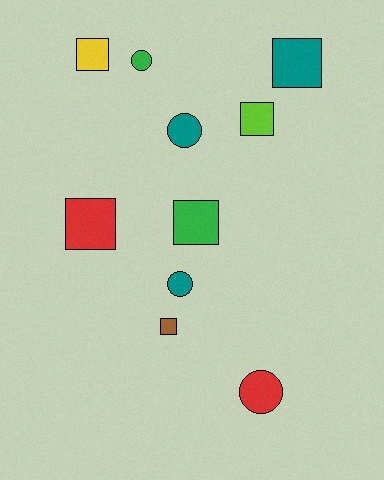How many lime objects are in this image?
There is 1 lime object.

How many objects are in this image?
There are 10 objects.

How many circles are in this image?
There are 4 circles.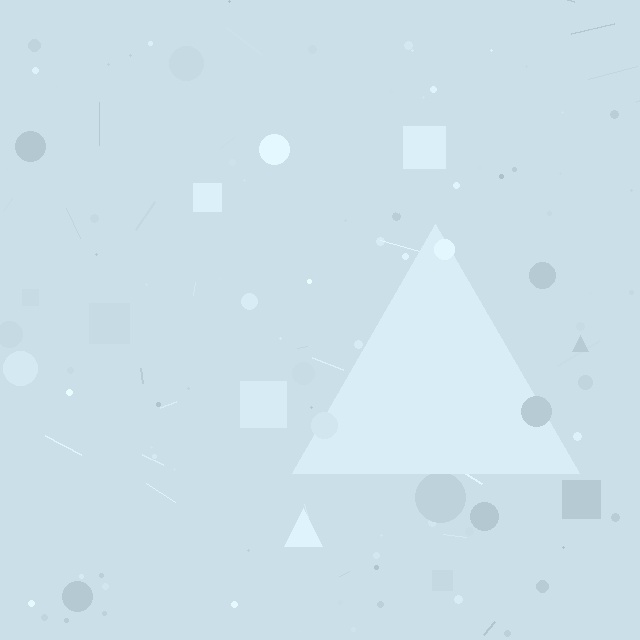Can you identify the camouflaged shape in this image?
The camouflaged shape is a triangle.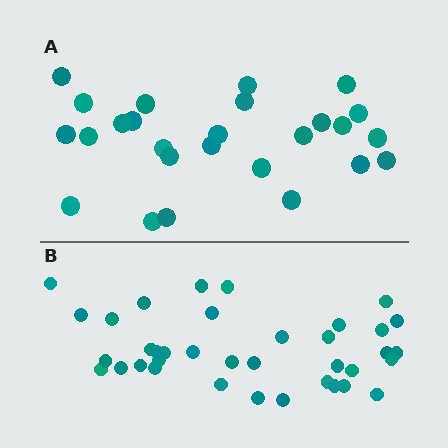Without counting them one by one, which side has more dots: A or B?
Region B (the bottom region) has more dots.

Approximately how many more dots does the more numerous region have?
Region B has roughly 12 or so more dots than region A.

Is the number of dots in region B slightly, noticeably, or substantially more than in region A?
Region B has noticeably more, but not dramatically so. The ratio is roughly 1.4 to 1.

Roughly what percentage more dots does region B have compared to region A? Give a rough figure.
About 40% more.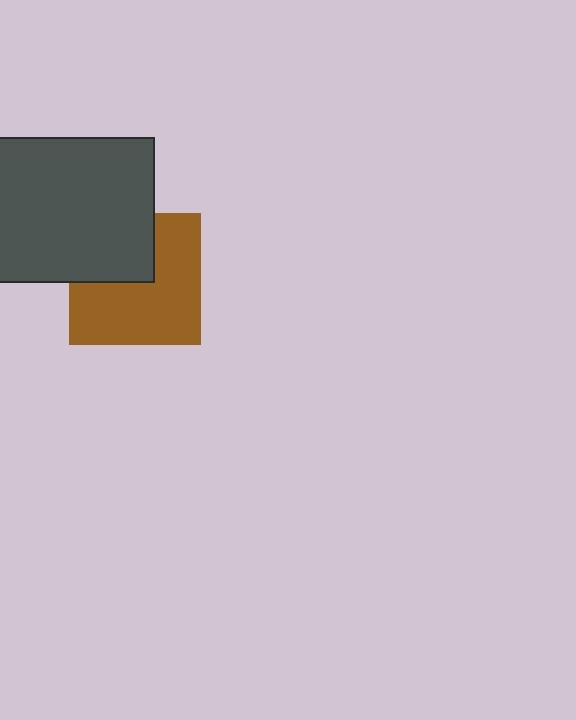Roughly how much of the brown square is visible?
Most of it is visible (roughly 65%).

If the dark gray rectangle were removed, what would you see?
You would see the complete brown square.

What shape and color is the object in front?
The object in front is a dark gray rectangle.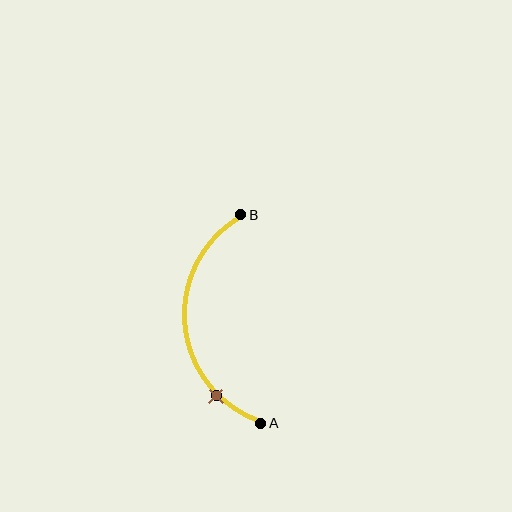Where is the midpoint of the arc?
The arc midpoint is the point on the curve farthest from the straight line joining A and B. It sits to the left of that line.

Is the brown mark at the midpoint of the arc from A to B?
No. The brown mark lies on the arc but is closer to endpoint A. The arc midpoint would be at the point on the curve equidistant along the arc from both A and B.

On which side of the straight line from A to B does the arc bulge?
The arc bulges to the left of the straight line connecting A and B.